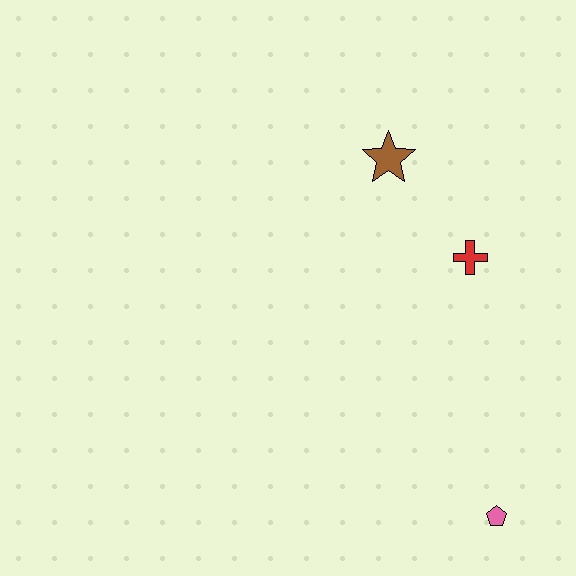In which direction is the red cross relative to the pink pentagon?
The red cross is above the pink pentagon.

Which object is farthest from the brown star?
The pink pentagon is farthest from the brown star.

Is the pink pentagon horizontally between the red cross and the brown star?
No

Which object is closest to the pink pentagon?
The red cross is closest to the pink pentagon.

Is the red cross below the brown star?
Yes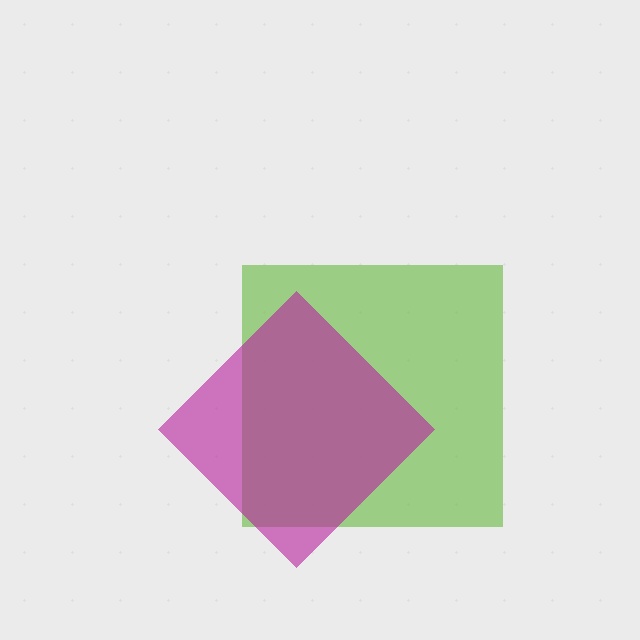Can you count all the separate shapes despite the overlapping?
Yes, there are 2 separate shapes.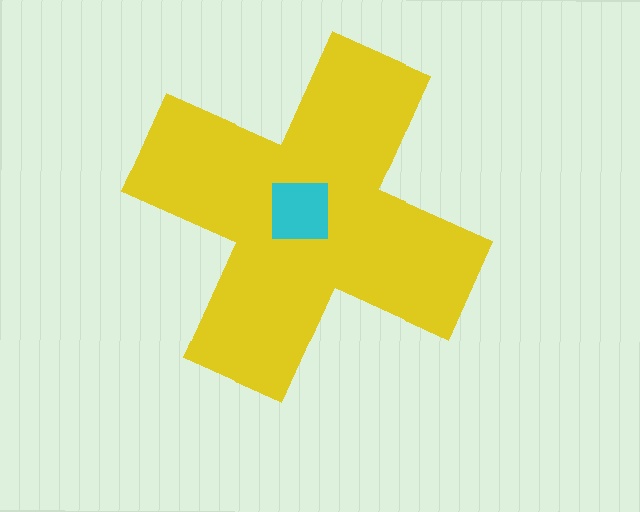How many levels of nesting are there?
2.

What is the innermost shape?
The cyan square.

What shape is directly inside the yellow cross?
The cyan square.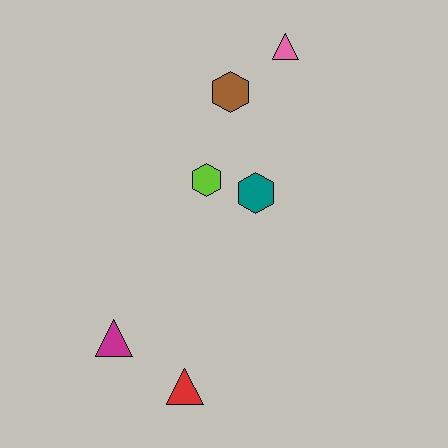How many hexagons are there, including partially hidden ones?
There are 3 hexagons.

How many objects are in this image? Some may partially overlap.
There are 6 objects.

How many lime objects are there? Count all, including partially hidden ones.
There is 1 lime object.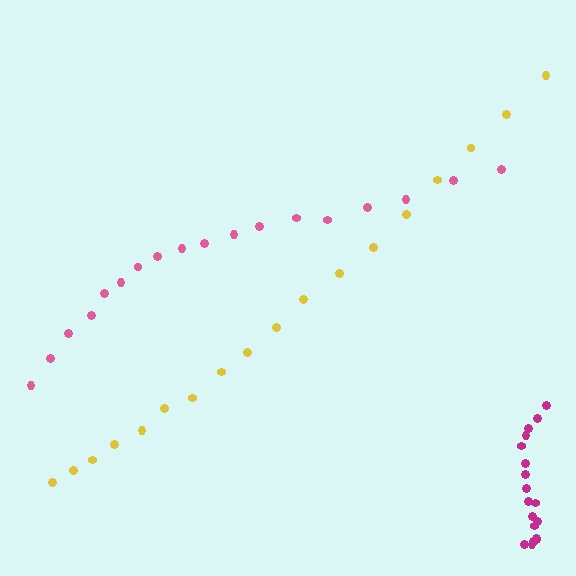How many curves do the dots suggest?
There are 3 distinct paths.